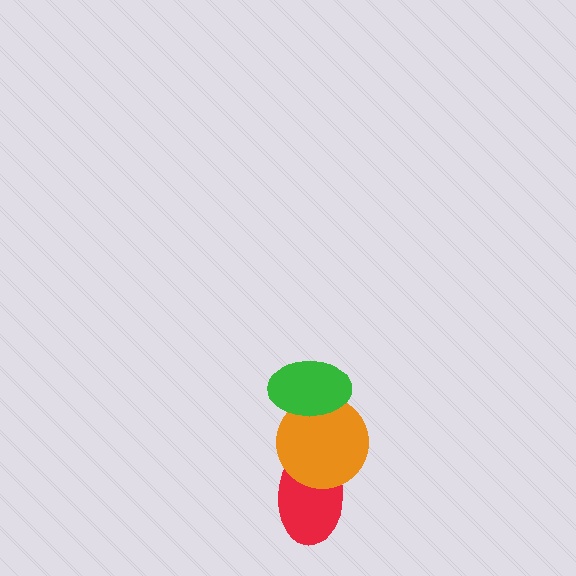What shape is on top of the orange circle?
The green ellipse is on top of the orange circle.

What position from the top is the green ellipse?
The green ellipse is 1st from the top.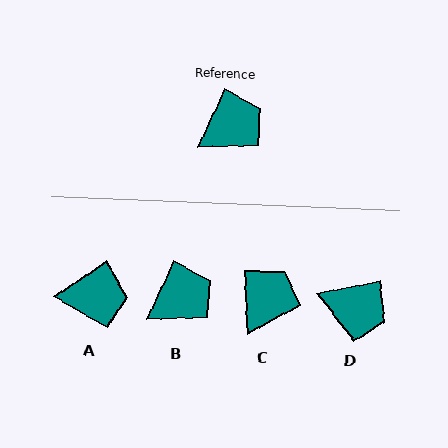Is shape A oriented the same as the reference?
No, it is off by about 31 degrees.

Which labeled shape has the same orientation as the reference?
B.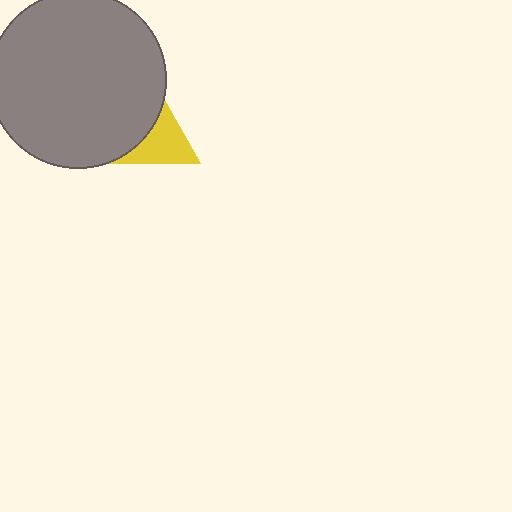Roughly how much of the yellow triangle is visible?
About half of it is visible (roughly 49%).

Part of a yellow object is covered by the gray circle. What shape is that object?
It is a triangle.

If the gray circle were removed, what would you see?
You would see the complete yellow triangle.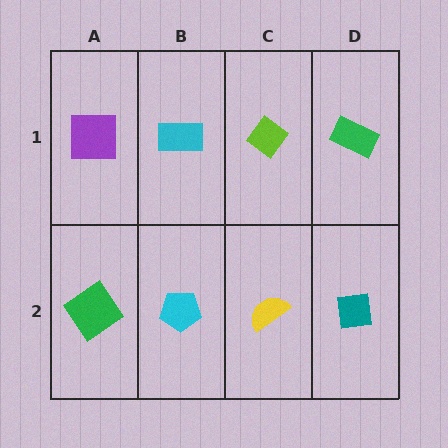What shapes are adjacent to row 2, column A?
A purple square (row 1, column A), a cyan pentagon (row 2, column B).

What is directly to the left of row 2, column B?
A green diamond.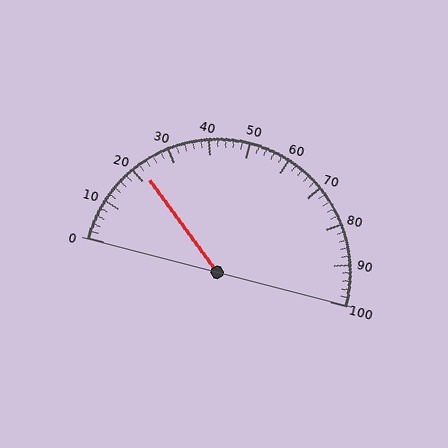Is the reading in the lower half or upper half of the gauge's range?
The reading is in the lower half of the range (0 to 100).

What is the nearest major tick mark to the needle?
The nearest major tick mark is 20.